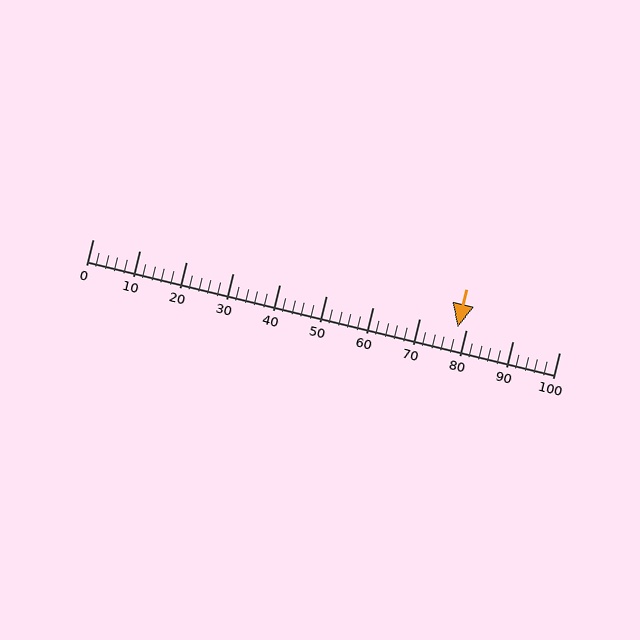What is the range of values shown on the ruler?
The ruler shows values from 0 to 100.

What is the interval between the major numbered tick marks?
The major tick marks are spaced 10 units apart.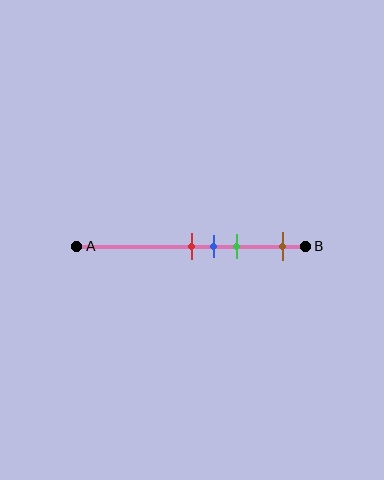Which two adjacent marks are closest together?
The red and blue marks are the closest adjacent pair.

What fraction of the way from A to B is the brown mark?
The brown mark is approximately 90% (0.9) of the way from A to B.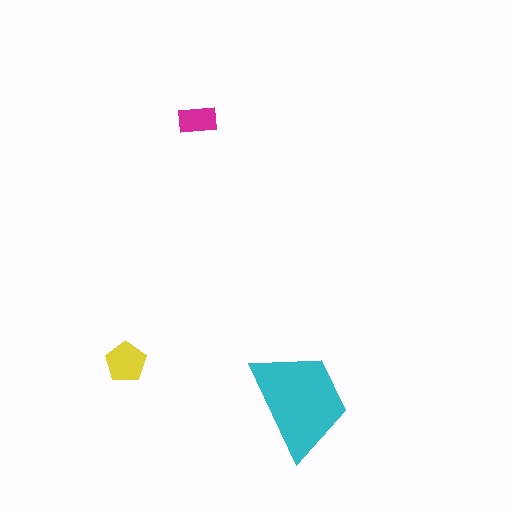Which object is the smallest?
The magenta rectangle.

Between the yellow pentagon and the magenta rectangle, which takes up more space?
The yellow pentagon.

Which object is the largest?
The cyan trapezoid.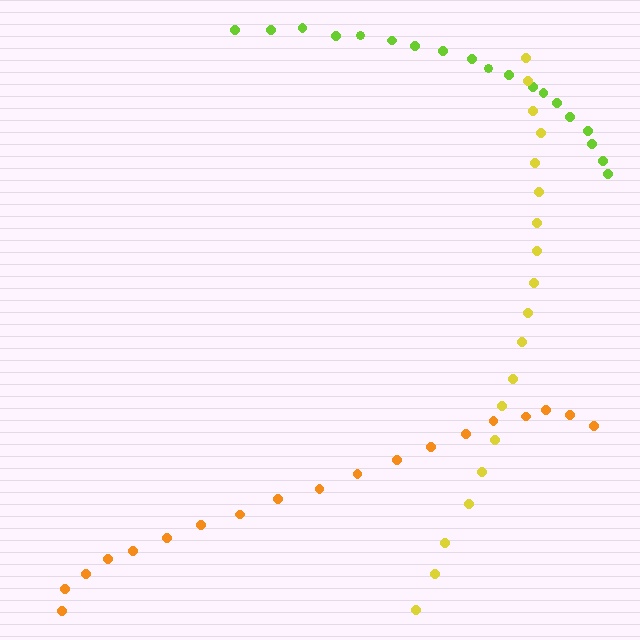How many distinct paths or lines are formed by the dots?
There are 3 distinct paths.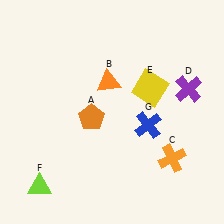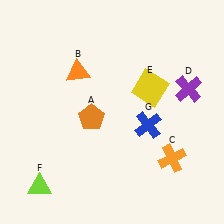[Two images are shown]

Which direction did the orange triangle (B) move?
The orange triangle (B) moved left.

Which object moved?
The orange triangle (B) moved left.